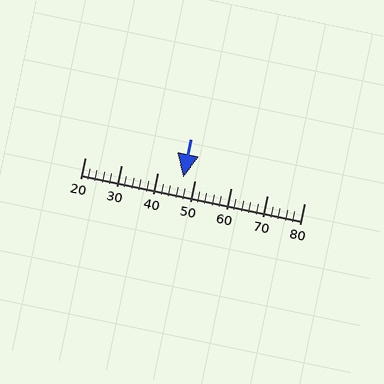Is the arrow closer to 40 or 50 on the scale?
The arrow is closer to 50.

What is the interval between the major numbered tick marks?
The major tick marks are spaced 10 units apart.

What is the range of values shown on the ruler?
The ruler shows values from 20 to 80.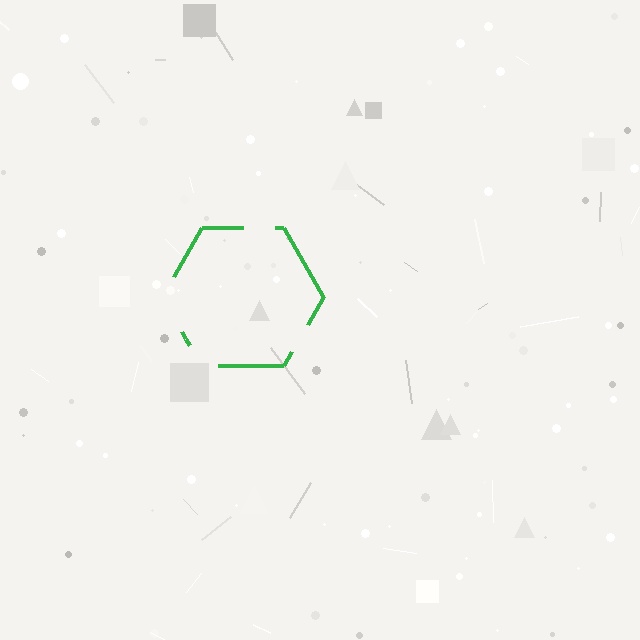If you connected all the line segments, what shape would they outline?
They would outline a hexagon.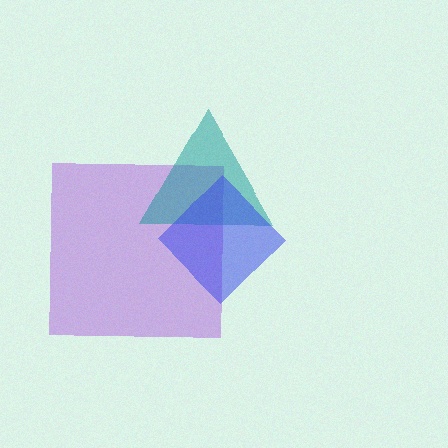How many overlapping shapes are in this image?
There are 3 overlapping shapes in the image.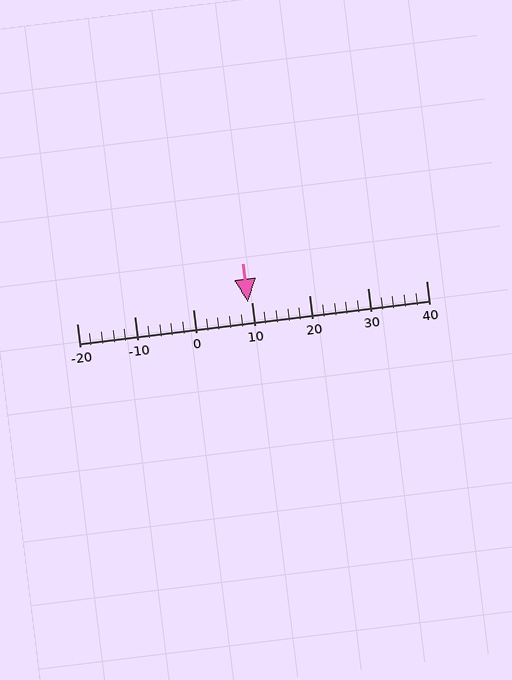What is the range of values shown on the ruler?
The ruler shows values from -20 to 40.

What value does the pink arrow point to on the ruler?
The pink arrow points to approximately 9.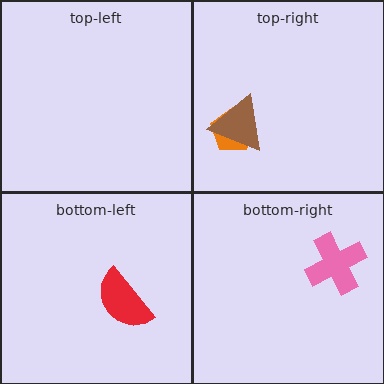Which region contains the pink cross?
The bottom-right region.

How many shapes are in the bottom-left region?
1.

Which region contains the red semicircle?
The bottom-left region.